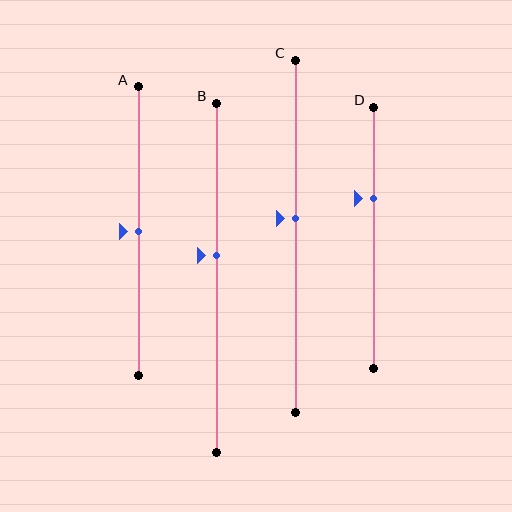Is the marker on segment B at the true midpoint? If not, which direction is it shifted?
No, the marker on segment B is shifted upward by about 6% of the segment length.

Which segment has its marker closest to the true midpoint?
Segment A has its marker closest to the true midpoint.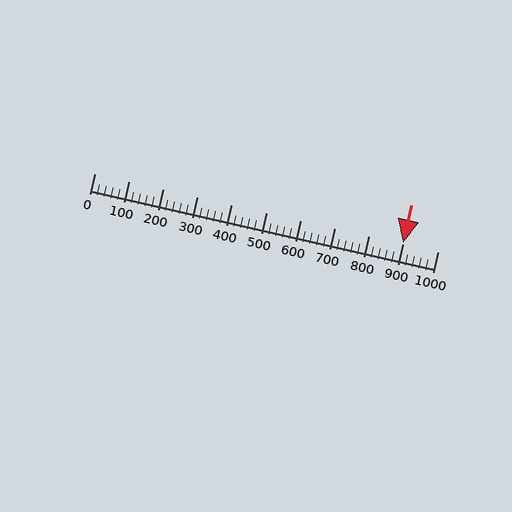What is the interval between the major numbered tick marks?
The major tick marks are spaced 100 units apart.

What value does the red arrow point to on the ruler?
The red arrow points to approximately 900.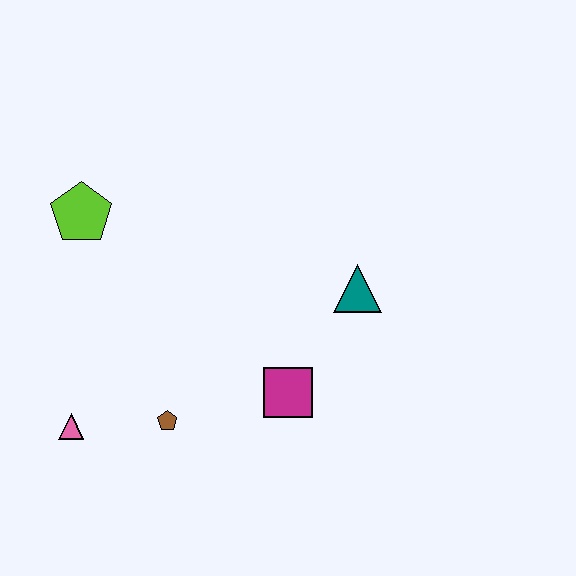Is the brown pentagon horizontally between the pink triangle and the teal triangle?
Yes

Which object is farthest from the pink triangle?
The teal triangle is farthest from the pink triangle.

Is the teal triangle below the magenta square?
No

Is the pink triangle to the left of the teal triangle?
Yes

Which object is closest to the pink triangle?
The brown pentagon is closest to the pink triangle.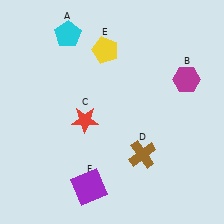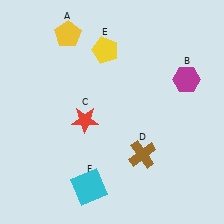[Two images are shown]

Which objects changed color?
A changed from cyan to yellow. F changed from purple to cyan.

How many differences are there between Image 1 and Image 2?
There are 2 differences between the two images.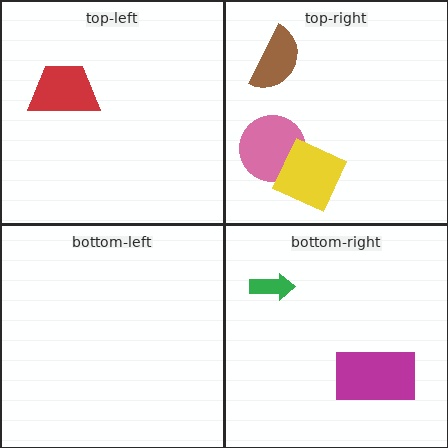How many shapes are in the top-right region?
3.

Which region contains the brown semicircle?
The top-right region.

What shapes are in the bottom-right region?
The magenta rectangle, the green arrow.